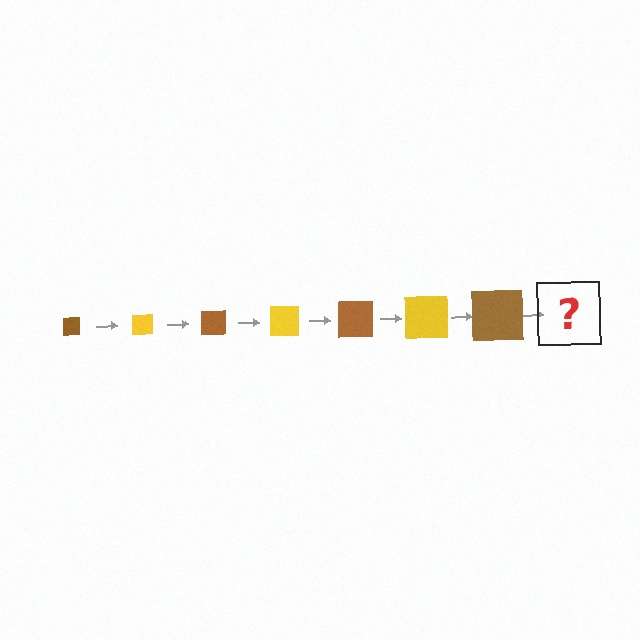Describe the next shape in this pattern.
It should be a yellow square, larger than the previous one.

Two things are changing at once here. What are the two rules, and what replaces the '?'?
The two rules are that the square grows larger each step and the color cycles through brown and yellow. The '?' should be a yellow square, larger than the previous one.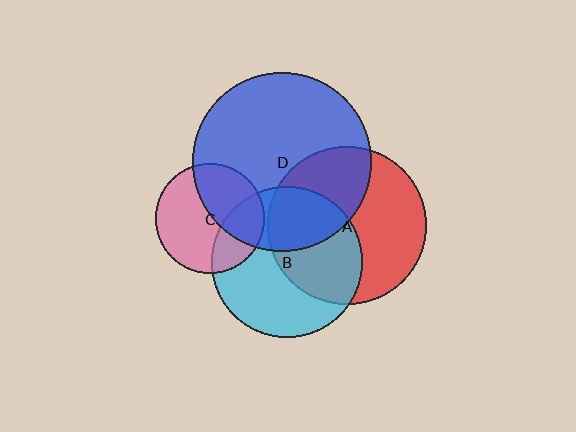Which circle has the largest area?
Circle D (blue).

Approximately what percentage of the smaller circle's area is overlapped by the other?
Approximately 40%.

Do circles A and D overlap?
Yes.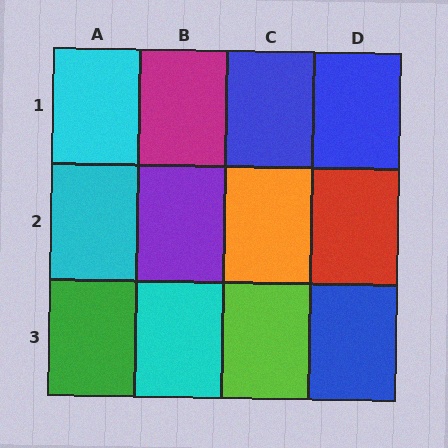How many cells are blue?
3 cells are blue.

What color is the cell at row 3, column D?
Blue.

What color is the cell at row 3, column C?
Lime.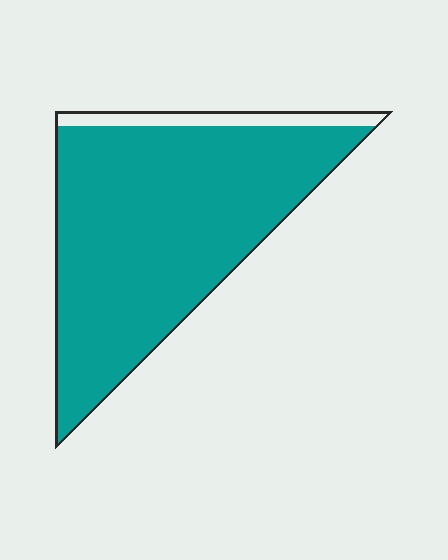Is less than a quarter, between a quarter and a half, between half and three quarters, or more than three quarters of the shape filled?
More than three quarters.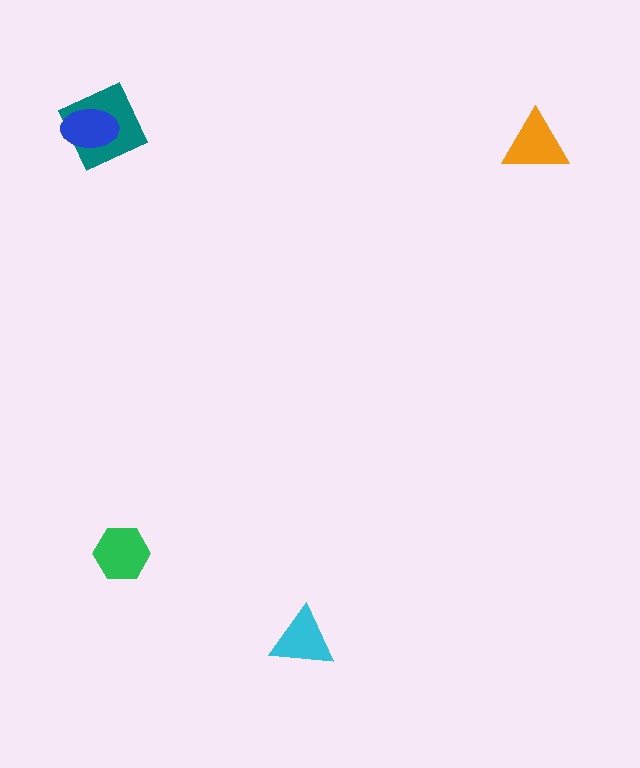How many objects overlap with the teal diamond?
1 object overlaps with the teal diamond.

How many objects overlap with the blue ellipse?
1 object overlaps with the blue ellipse.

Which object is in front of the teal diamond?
The blue ellipse is in front of the teal diamond.